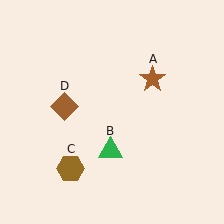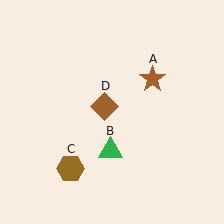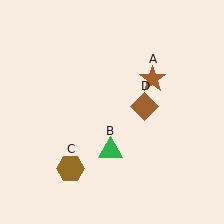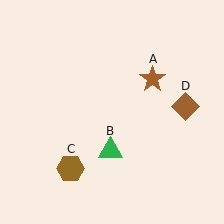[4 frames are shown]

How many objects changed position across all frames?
1 object changed position: brown diamond (object D).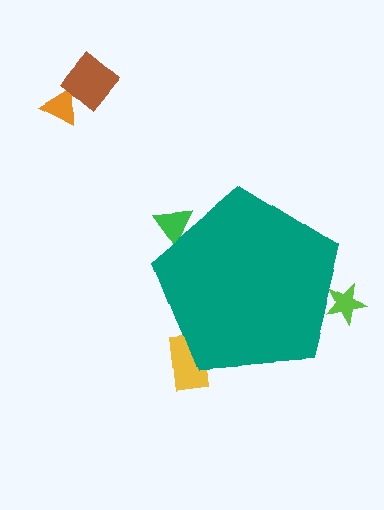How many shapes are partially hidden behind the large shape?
3 shapes are partially hidden.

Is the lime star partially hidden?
Yes, the lime star is partially hidden behind the teal pentagon.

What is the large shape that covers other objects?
A teal pentagon.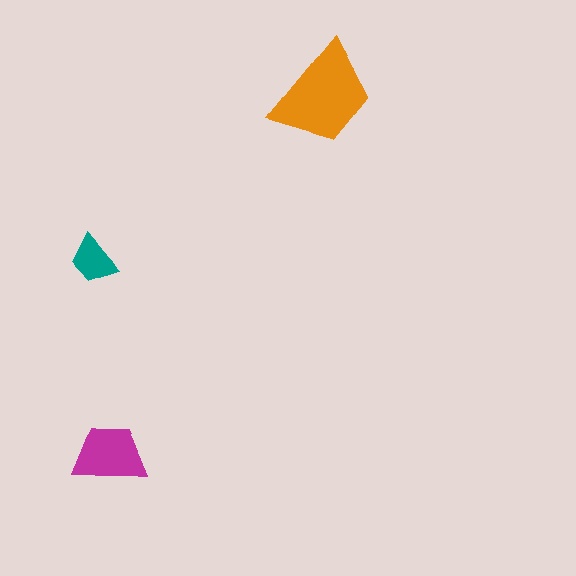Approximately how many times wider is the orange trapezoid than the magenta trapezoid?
About 1.5 times wider.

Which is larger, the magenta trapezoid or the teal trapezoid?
The magenta one.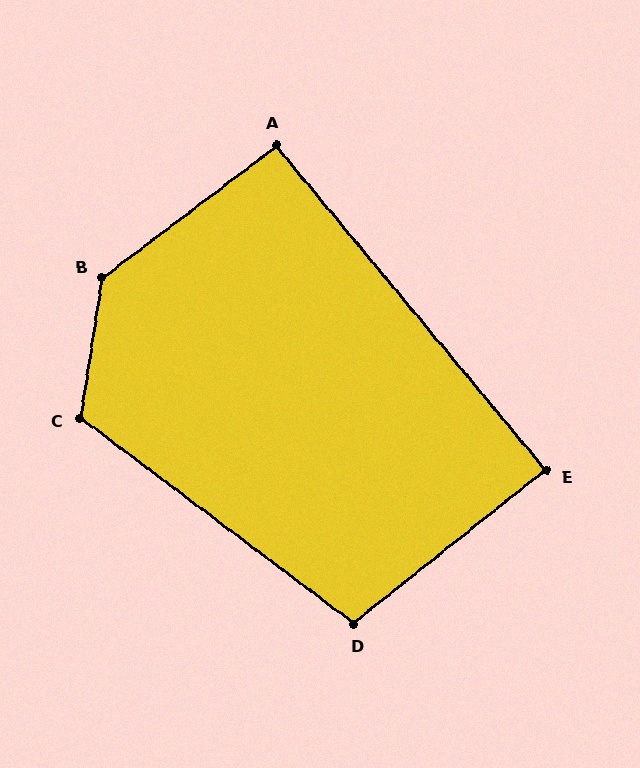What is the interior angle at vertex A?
Approximately 93 degrees (approximately right).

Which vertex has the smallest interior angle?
E, at approximately 89 degrees.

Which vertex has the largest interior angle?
B, at approximately 136 degrees.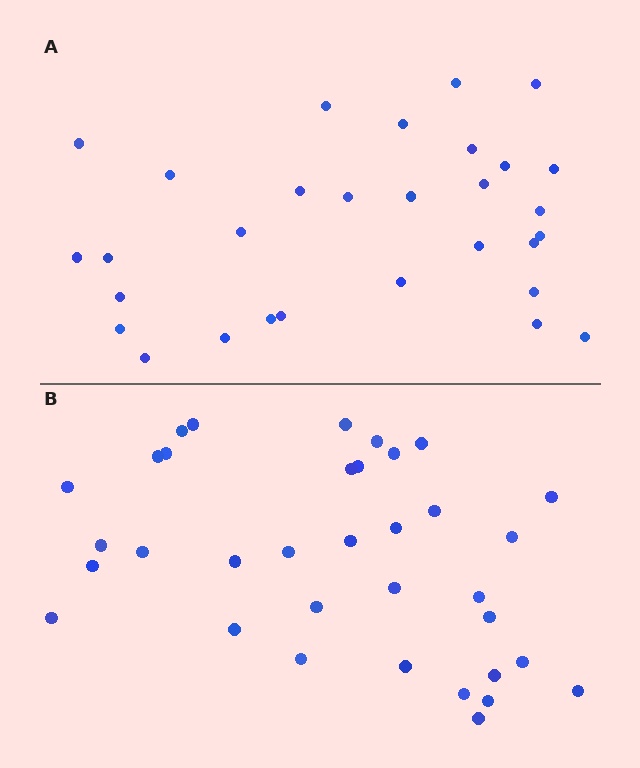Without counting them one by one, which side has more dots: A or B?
Region B (the bottom region) has more dots.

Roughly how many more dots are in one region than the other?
Region B has about 5 more dots than region A.